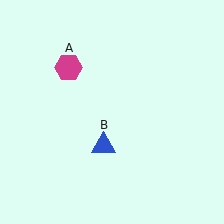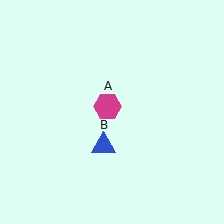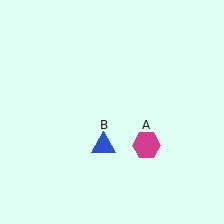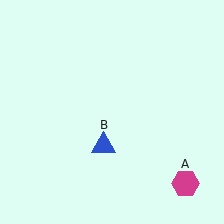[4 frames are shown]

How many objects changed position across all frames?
1 object changed position: magenta hexagon (object A).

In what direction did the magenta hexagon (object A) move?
The magenta hexagon (object A) moved down and to the right.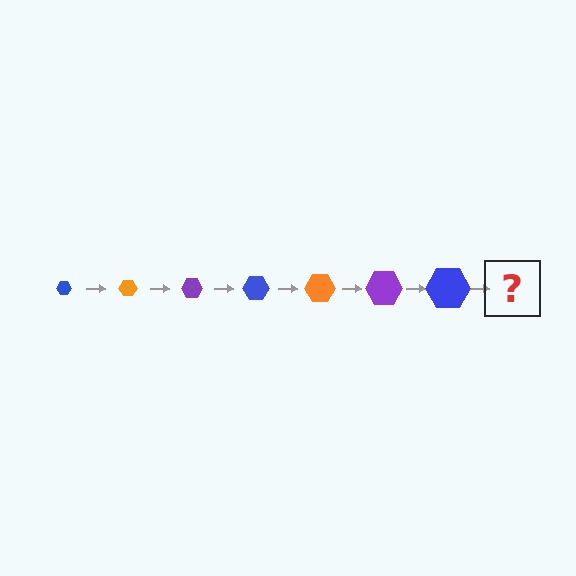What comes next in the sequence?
The next element should be an orange hexagon, larger than the previous one.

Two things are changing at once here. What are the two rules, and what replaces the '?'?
The two rules are that the hexagon grows larger each step and the color cycles through blue, orange, and purple. The '?' should be an orange hexagon, larger than the previous one.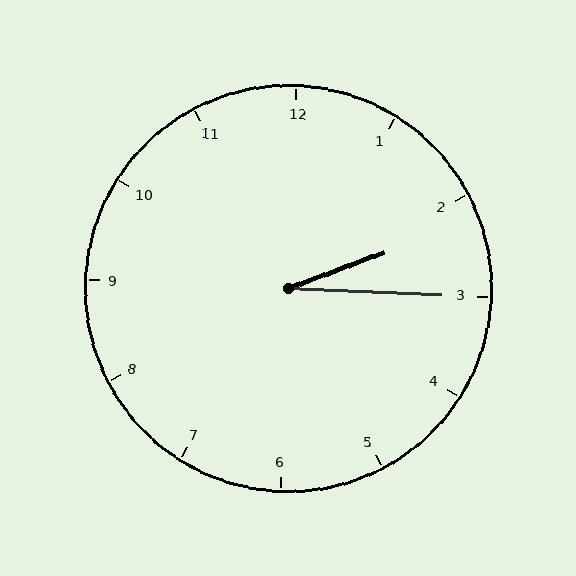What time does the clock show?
2:15.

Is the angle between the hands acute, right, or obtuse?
It is acute.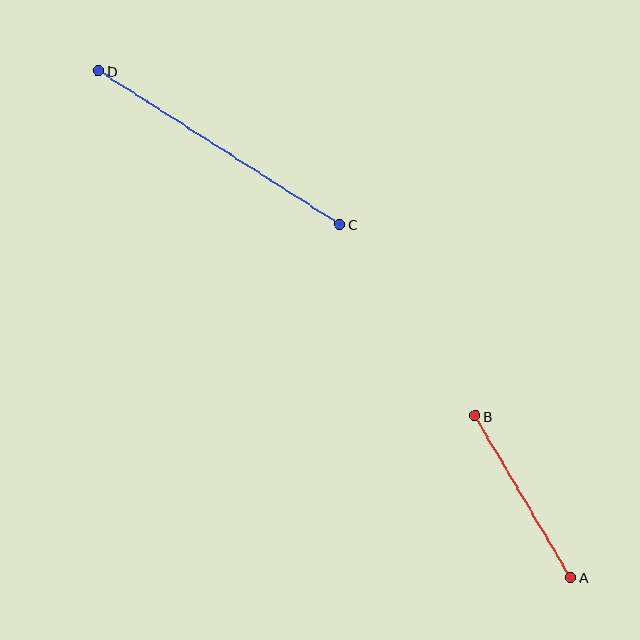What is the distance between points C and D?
The distance is approximately 286 pixels.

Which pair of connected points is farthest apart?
Points C and D are farthest apart.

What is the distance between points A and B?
The distance is approximately 188 pixels.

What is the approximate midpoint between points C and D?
The midpoint is at approximately (219, 148) pixels.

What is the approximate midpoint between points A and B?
The midpoint is at approximately (523, 497) pixels.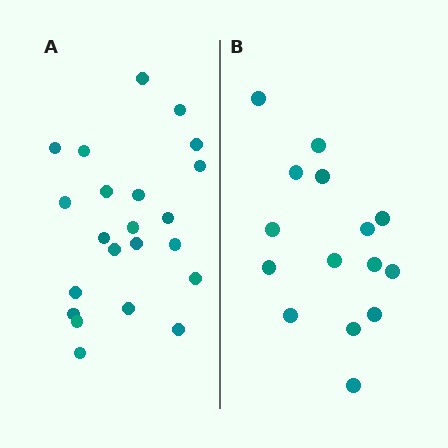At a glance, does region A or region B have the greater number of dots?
Region A (the left region) has more dots.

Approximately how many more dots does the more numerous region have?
Region A has roughly 8 or so more dots than region B.